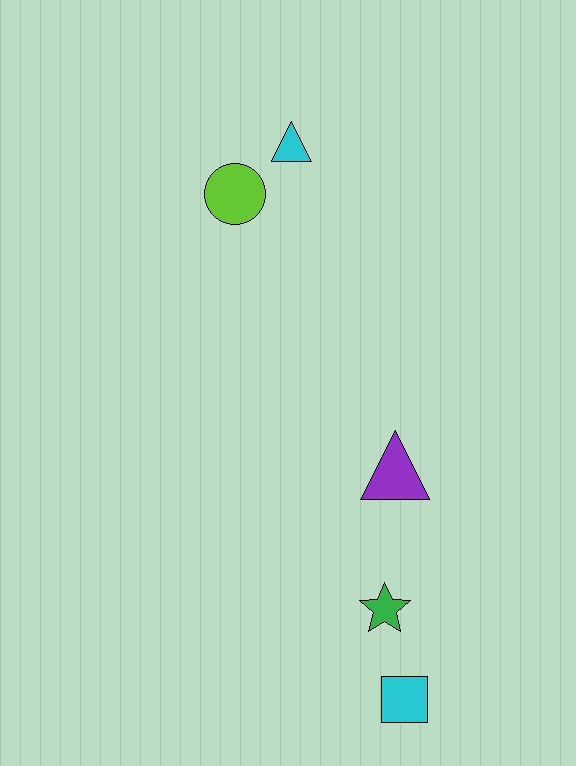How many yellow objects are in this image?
There are no yellow objects.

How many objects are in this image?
There are 5 objects.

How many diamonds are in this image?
There are no diamonds.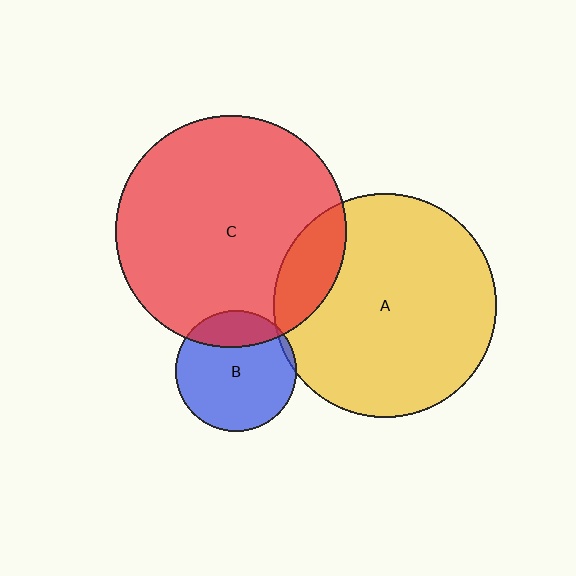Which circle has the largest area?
Circle C (red).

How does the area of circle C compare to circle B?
Approximately 3.7 times.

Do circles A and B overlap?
Yes.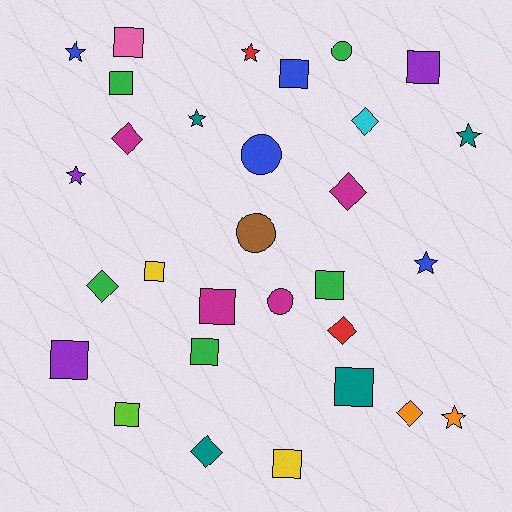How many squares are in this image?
There are 12 squares.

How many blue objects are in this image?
There are 4 blue objects.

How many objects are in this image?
There are 30 objects.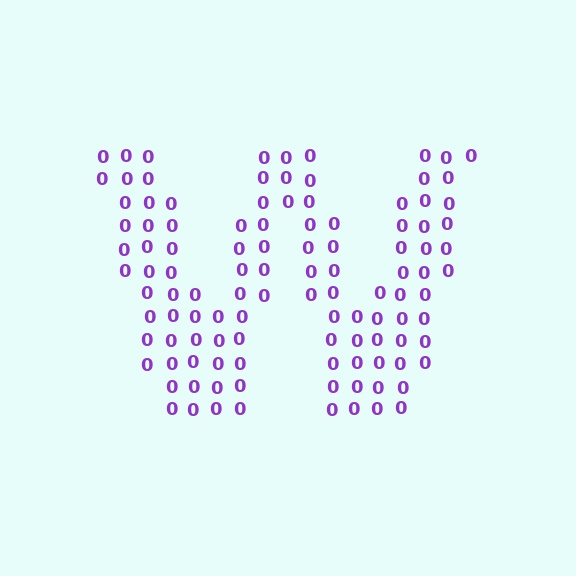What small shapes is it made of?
It is made of small digit 0's.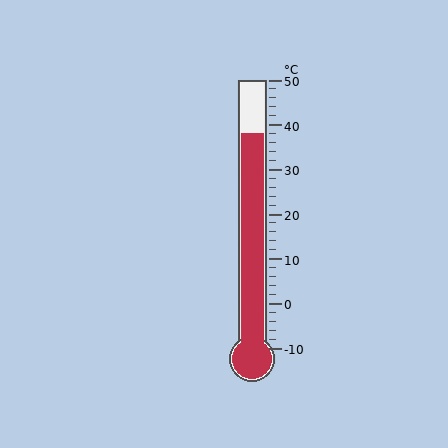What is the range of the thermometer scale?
The thermometer scale ranges from -10°C to 50°C.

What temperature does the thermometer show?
The thermometer shows approximately 38°C.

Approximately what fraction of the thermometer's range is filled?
The thermometer is filled to approximately 80% of its range.